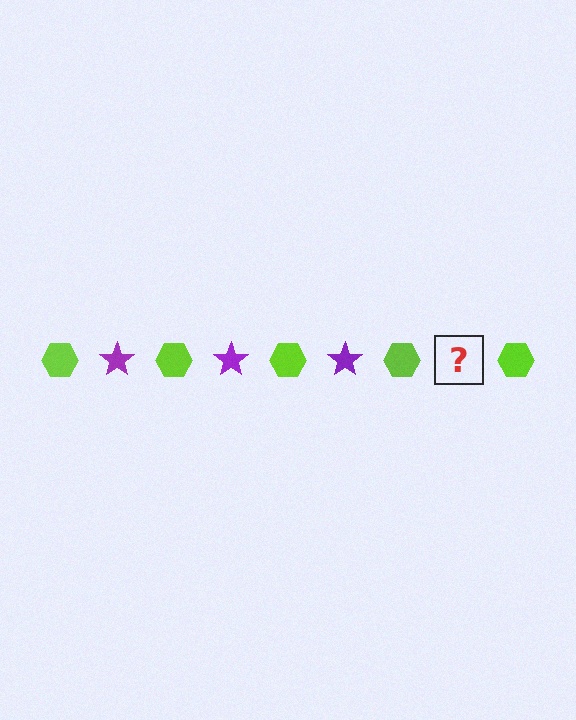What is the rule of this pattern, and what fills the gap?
The rule is that the pattern alternates between lime hexagon and purple star. The gap should be filled with a purple star.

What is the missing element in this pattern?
The missing element is a purple star.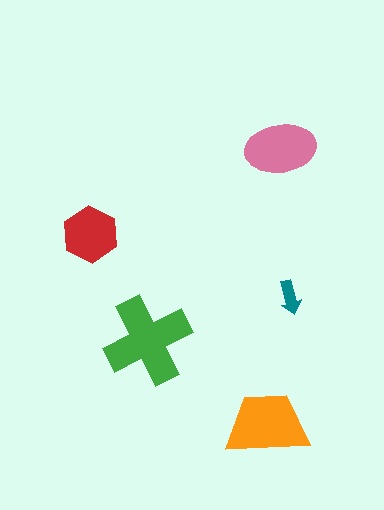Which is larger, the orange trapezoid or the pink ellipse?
The orange trapezoid.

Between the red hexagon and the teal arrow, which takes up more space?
The red hexagon.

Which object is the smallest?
The teal arrow.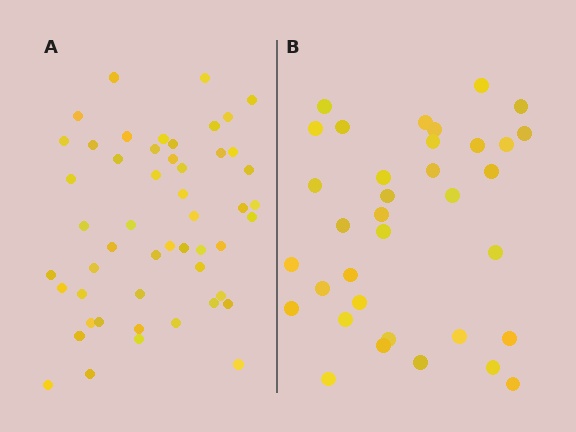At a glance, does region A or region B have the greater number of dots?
Region A (the left region) has more dots.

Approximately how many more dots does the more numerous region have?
Region A has approximately 15 more dots than region B.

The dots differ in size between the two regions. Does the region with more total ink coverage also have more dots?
No. Region B has more total ink coverage because its dots are larger, but region A actually contains more individual dots. Total area can be misleading — the number of items is what matters here.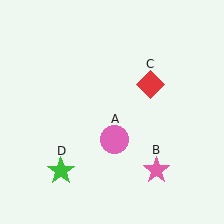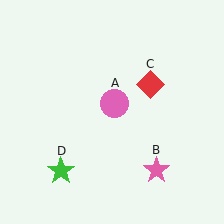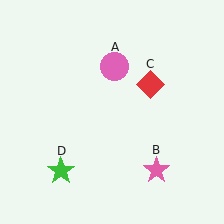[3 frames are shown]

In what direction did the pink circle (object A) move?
The pink circle (object A) moved up.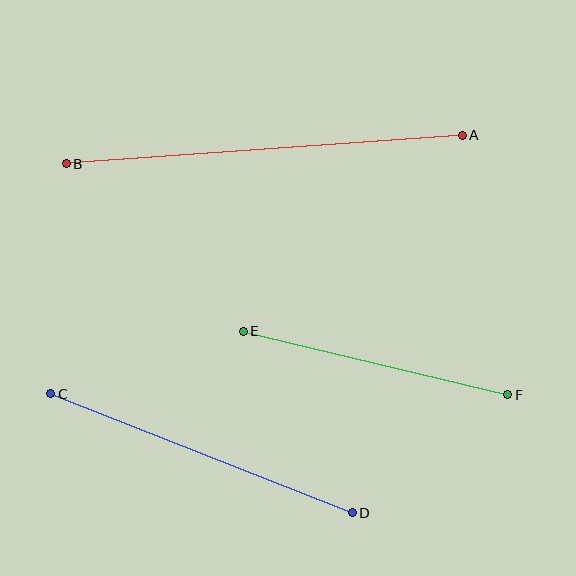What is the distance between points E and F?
The distance is approximately 272 pixels.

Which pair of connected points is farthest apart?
Points A and B are farthest apart.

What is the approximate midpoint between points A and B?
The midpoint is at approximately (264, 149) pixels.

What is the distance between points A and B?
The distance is approximately 397 pixels.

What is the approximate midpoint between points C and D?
The midpoint is at approximately (201, 453) pixels.